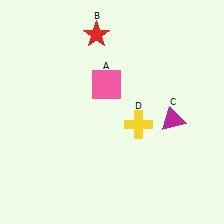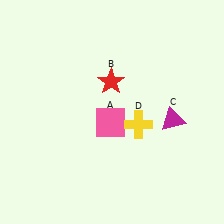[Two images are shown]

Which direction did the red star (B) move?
The red star (B) moved down.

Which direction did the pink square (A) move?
The pink square (A) moved down.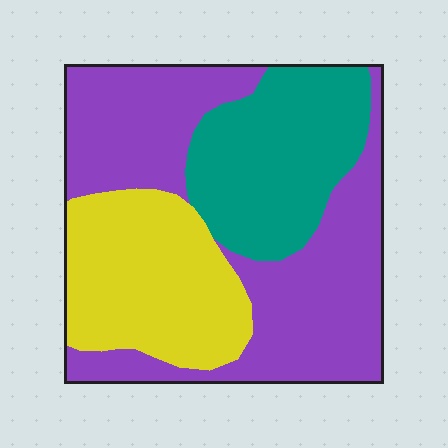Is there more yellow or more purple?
Purple.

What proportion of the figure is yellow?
Yellow takes up about one quarter (1/4) of the figure.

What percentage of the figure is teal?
Teal takes up about one quarter (1/4) of the figure.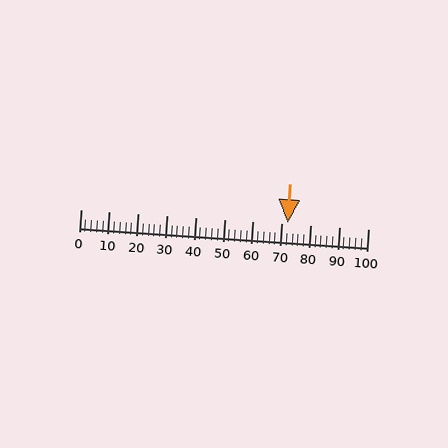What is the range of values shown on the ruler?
The ruler shows values from 0 to 100.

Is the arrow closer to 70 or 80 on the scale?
The arrow is closer to 70.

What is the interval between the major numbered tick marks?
The major tick marks are spaced 10 units apart.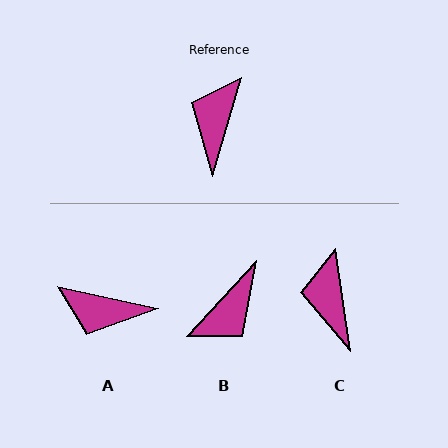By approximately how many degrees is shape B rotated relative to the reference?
Approximately 153 degrees counter-clockwise.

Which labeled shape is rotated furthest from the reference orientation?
B, about 153 degrees away.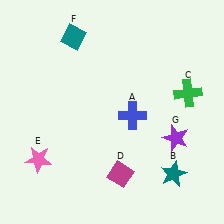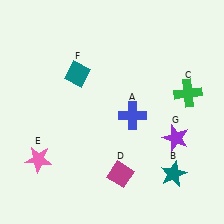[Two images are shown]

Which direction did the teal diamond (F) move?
The teal diamond (F) moved down.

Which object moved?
The teal diamond (F) moved down.